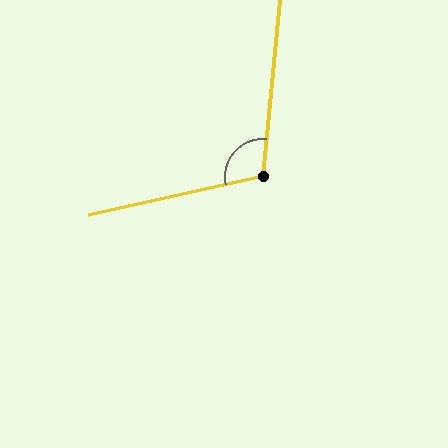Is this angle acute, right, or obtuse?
It is obtuse.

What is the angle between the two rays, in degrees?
Approximately 108 degrees.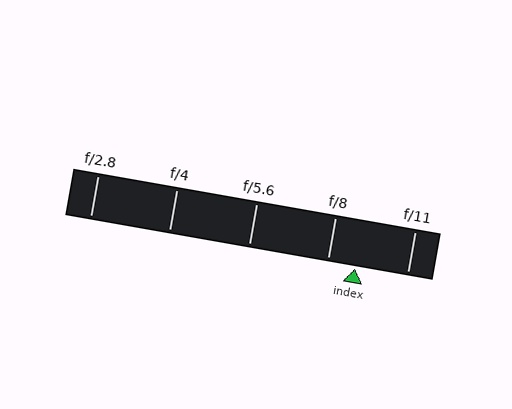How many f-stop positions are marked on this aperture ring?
There are 5 f-stop positions marked.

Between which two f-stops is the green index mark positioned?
The index mark is between f/8 and f/11.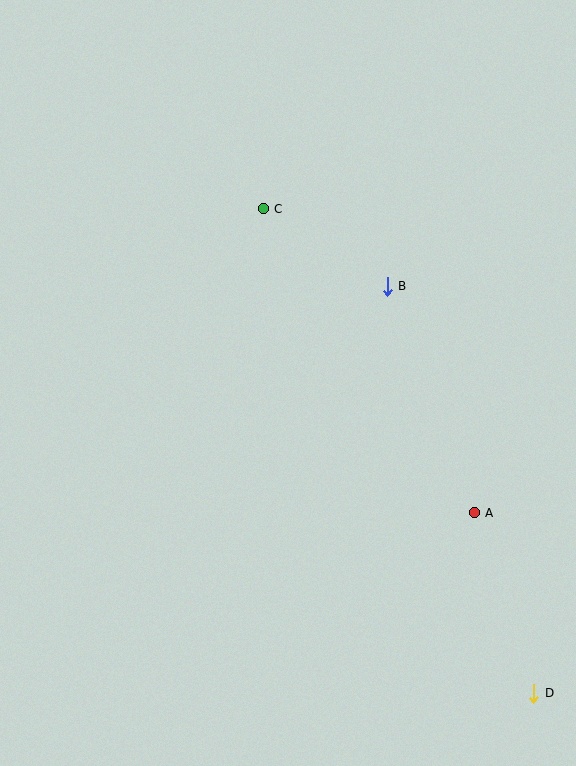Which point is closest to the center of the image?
Point B at (387, 286) is closest to the center.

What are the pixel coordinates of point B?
Point B is at (387, 286).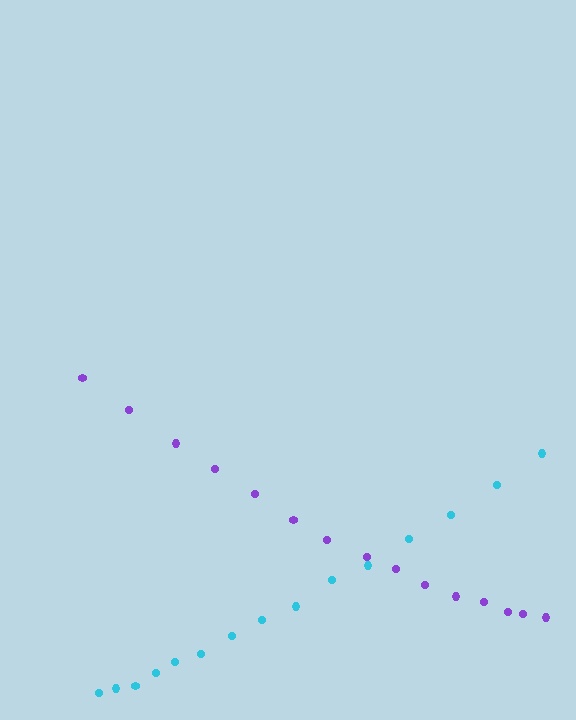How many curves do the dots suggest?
There are 2 distinct paths.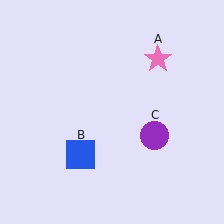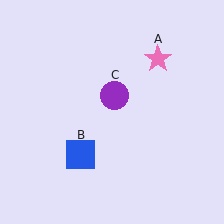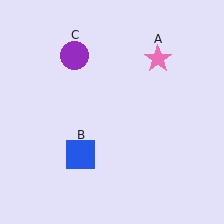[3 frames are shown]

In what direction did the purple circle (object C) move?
The purple circle (object C) moved up and to the left.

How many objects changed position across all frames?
1 object changed position: purple circle (object C).